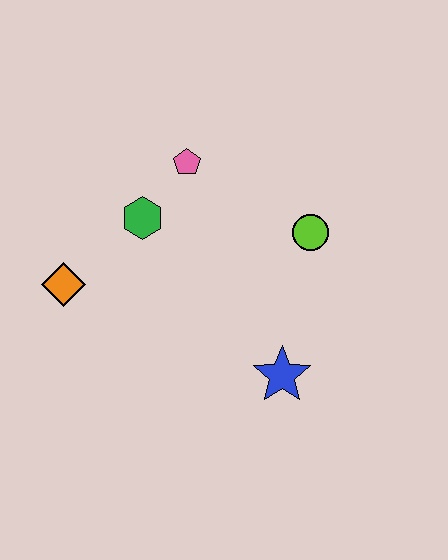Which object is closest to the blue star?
The lime circle is closest to the blue star.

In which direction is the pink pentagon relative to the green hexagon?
The pink pentagon is above the green hexagon.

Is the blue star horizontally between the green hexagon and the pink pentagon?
No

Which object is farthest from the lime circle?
The orange diamond is farthest from the lime circle.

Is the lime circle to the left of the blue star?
No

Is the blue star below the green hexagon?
Yes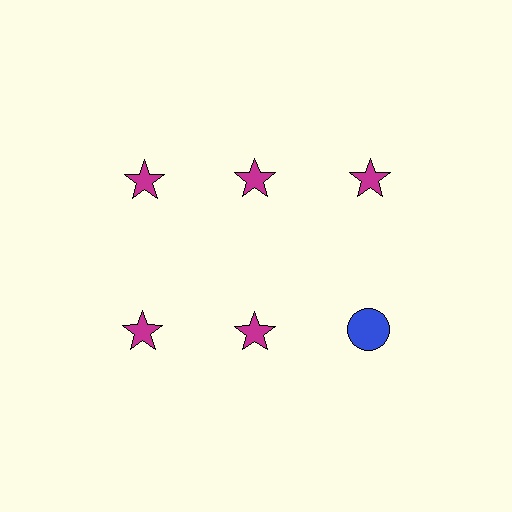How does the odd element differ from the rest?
It differs in both color (blue instead of magenta) and shape (circle instead of star).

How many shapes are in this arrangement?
There are 6 shapes arranged in a grid pattern.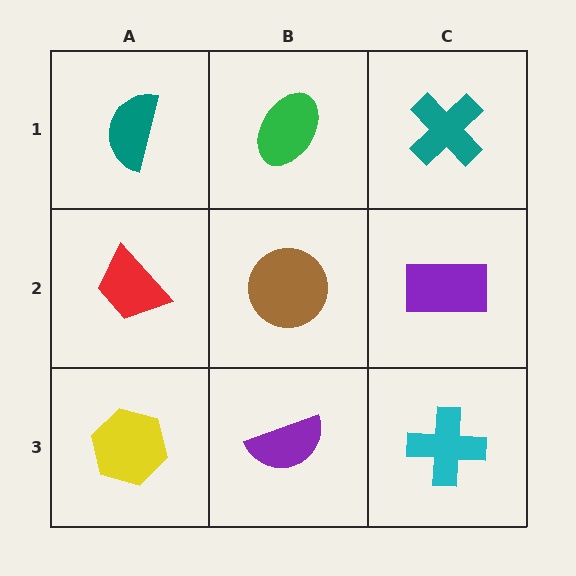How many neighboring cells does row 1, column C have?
2.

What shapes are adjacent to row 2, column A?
A teal semicircle (row 1, column A), a yellow hexagon (row 3, column A), a brown circle (row 2, column B).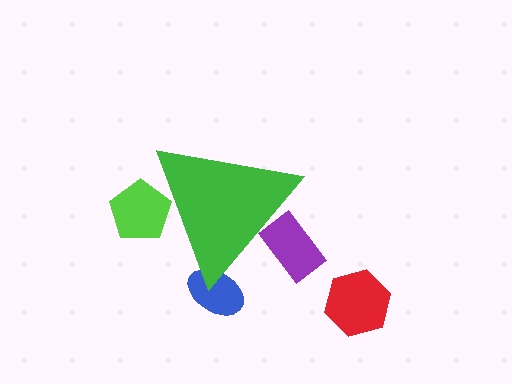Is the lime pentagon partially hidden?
Yes, the lime pentagon is partially hidden behind the green triangle.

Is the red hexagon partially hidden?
No, the red hexagon is fully visible.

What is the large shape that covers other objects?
A green triangle.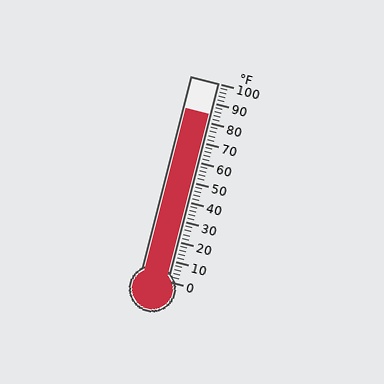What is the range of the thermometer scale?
The thermometer scale ranges from 0°F to 100°F.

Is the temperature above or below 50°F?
The temperature is above 50°F.